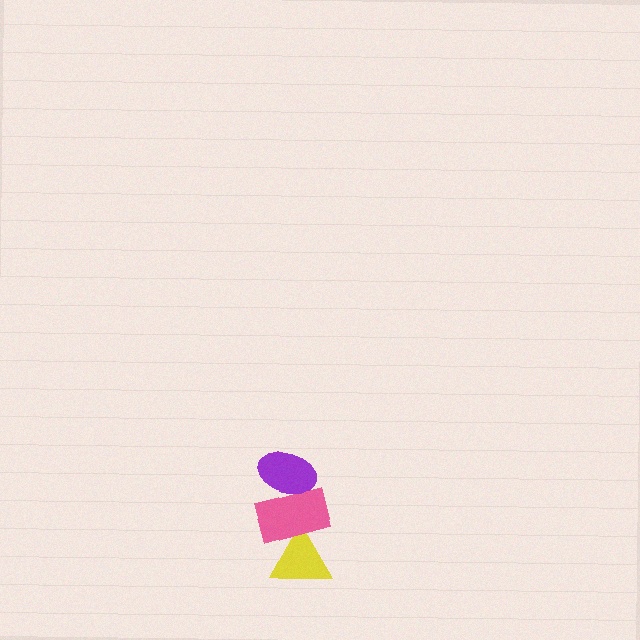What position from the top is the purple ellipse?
The purple ellipse is 1st from the top.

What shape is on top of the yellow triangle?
The pink rectangle is on top of the yellow triangle.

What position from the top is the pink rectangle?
The pink rectangle is 2nd from the top.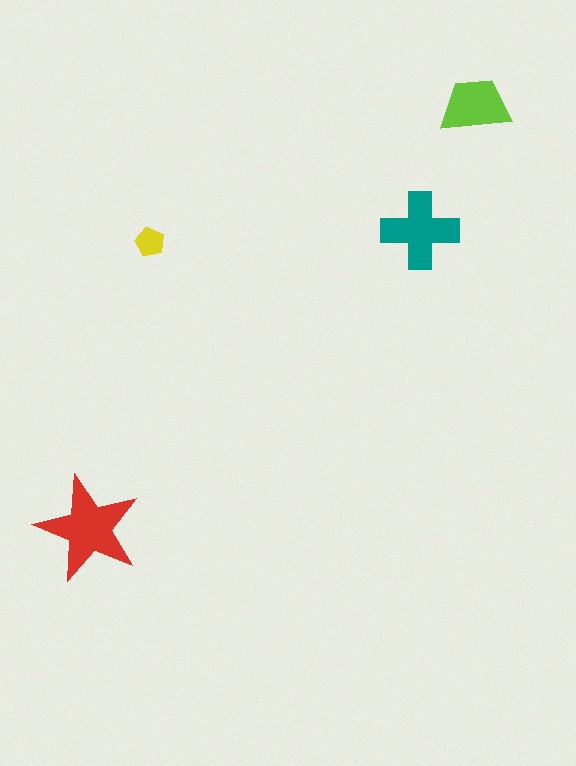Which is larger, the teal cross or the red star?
The red star.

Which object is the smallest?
The yellow pentagon.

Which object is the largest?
The red star.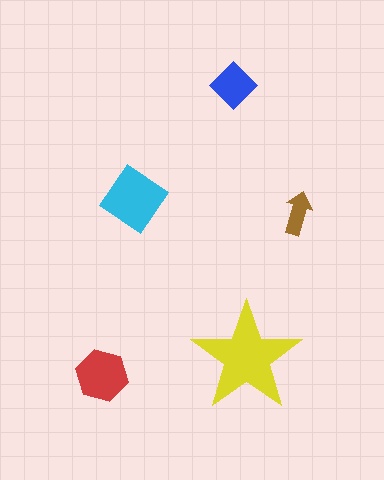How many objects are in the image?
There are 5 objects in the image.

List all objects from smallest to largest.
The brown arrow, the blue diamond, the red hexagon, the cyan diamond, the yellow star.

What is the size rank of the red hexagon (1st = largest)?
3rd.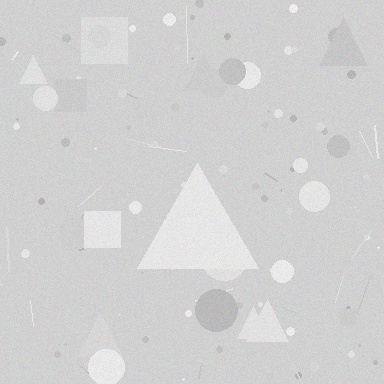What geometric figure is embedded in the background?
A triangle is embedded in the background.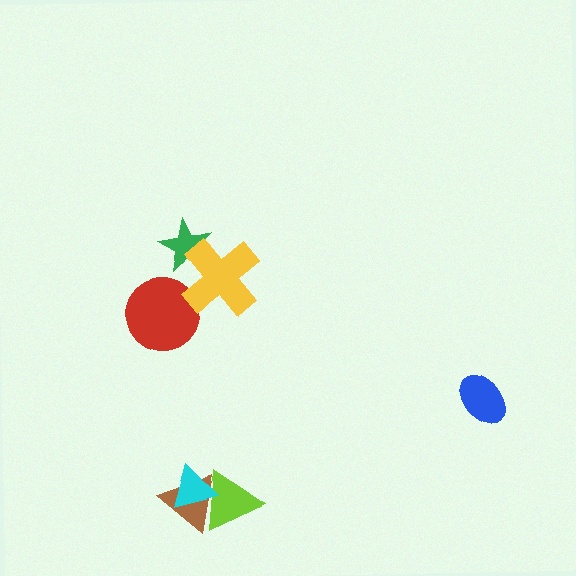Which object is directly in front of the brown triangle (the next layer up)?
The lime triangle is directly in front of the brown triangle.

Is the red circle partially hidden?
Yes, it is partially covered by another shape.